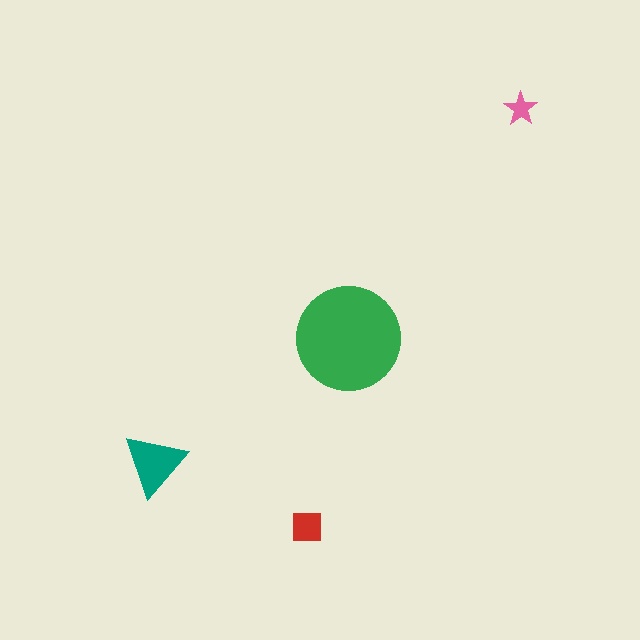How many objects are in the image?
There are 4 objects in the image.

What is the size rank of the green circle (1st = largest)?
1st.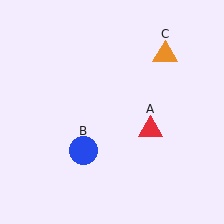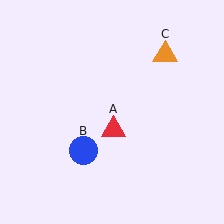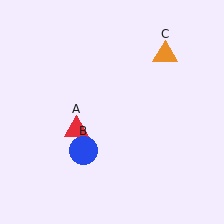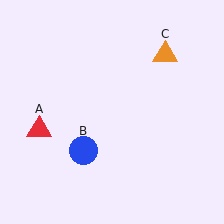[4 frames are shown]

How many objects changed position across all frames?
1 object changed position: red triangle (object A).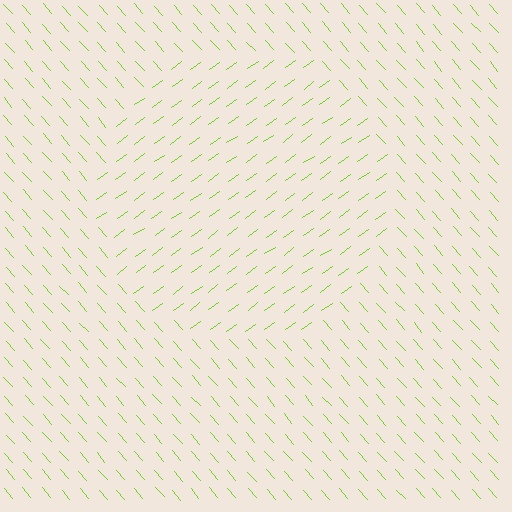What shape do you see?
I see a circle.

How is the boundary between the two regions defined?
The boundary is defined purely by a change in line orientation (approximately 84 degrees difference). All lines are the same color and thickness.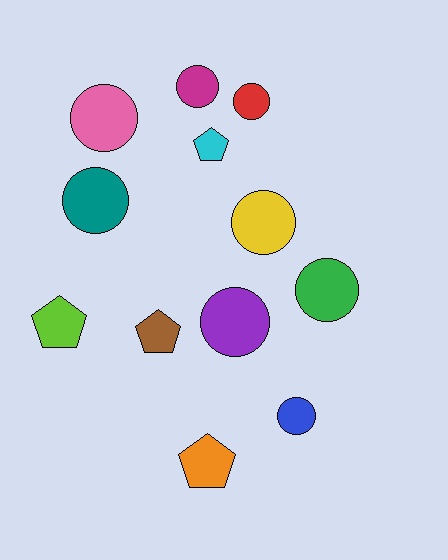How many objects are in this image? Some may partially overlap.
There are 12 objects.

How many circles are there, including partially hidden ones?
There are 8 circles.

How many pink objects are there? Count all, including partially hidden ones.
There is 1 pink object.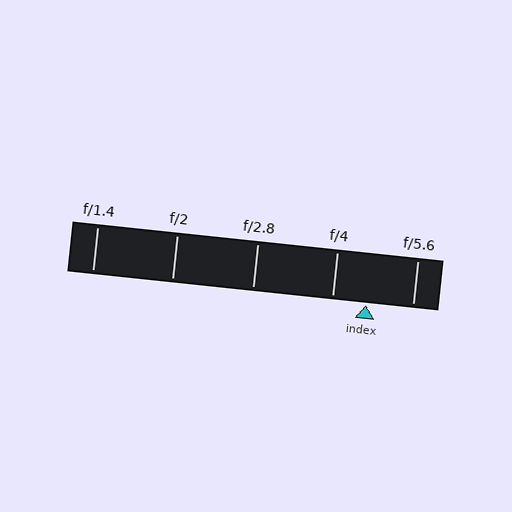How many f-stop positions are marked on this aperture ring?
There are 5 f-stop positions marked.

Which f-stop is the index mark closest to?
The index mark is closest to f/4.